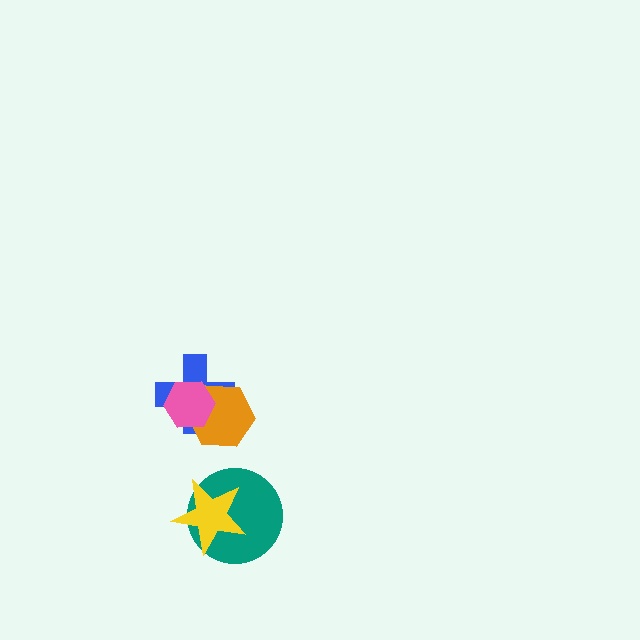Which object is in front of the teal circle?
The yellow star is in front of the teal circle.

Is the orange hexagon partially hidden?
Yes, it is partially covered by another shape.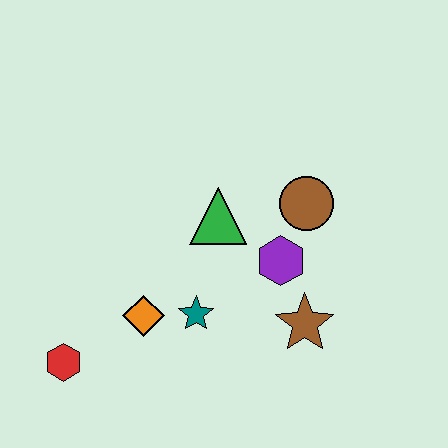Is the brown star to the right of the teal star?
Yes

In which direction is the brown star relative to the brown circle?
The brown star is below the brown circle.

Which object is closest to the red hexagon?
The orange diamond is closest to the red hexagon.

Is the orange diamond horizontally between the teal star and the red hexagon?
Yes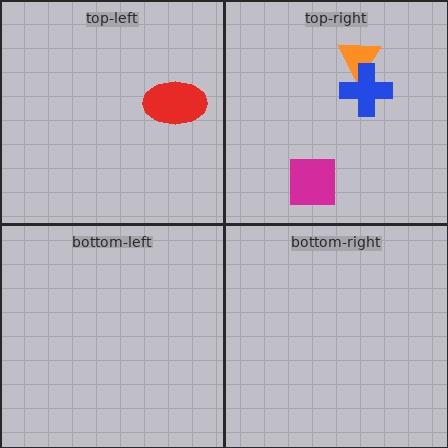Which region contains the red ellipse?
The top-left region.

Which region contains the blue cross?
The top-right region.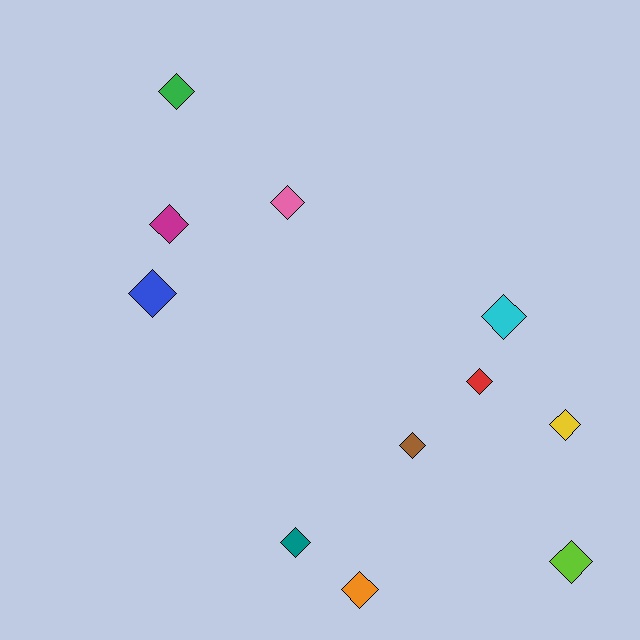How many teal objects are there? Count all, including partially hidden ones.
There is 1 teal object.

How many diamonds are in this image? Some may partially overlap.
There are 11 diamonds.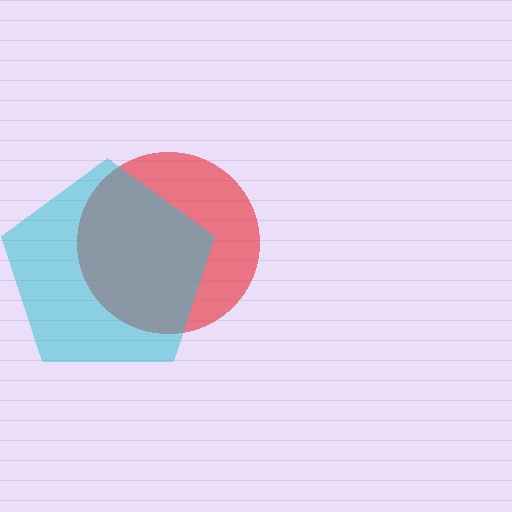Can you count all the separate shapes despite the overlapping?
Yes, there are 2 separate shapes.